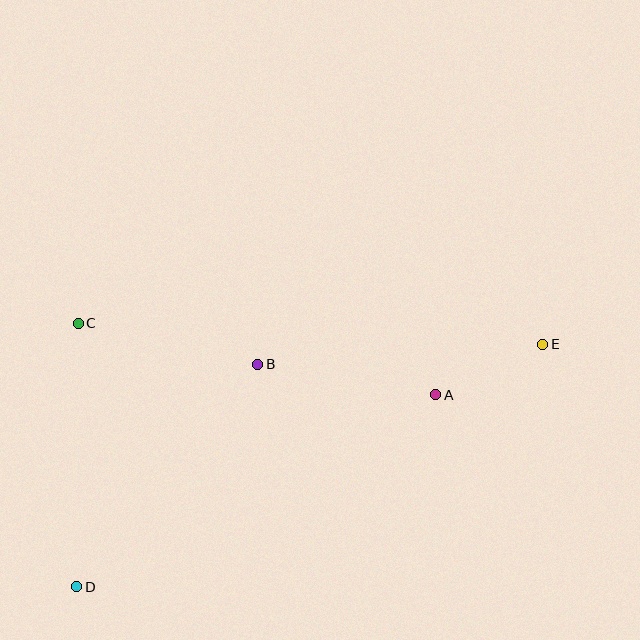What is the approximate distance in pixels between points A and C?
The distance between A and C is approximately 364 pixels.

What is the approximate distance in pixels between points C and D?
The distance between C and D is approximately 264 pixels.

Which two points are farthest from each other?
Points D and E are farthest from each other.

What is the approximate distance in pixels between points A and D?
The distance between A and D is approximately 407 pixels.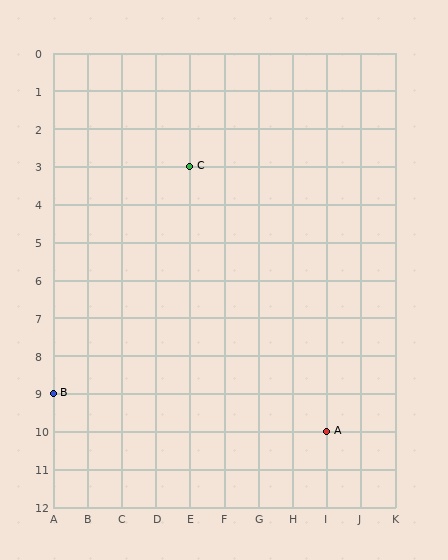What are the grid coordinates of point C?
Point C is at grid coordinates (E, 3).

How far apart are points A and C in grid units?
Points A and C are 4 columns and 7 rows apart (about 8.1 grid units diagonally).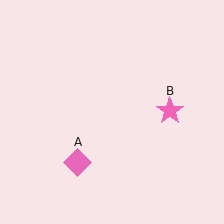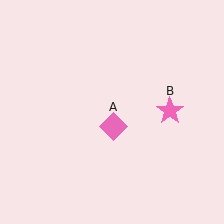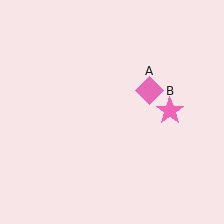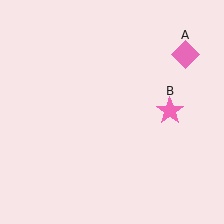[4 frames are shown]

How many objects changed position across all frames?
1 object changed position: pink diamond (object A).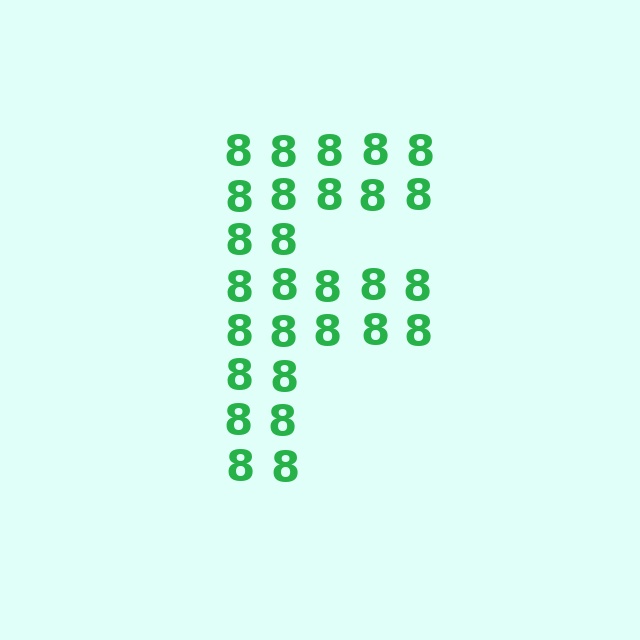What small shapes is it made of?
It is made of small digit 8's.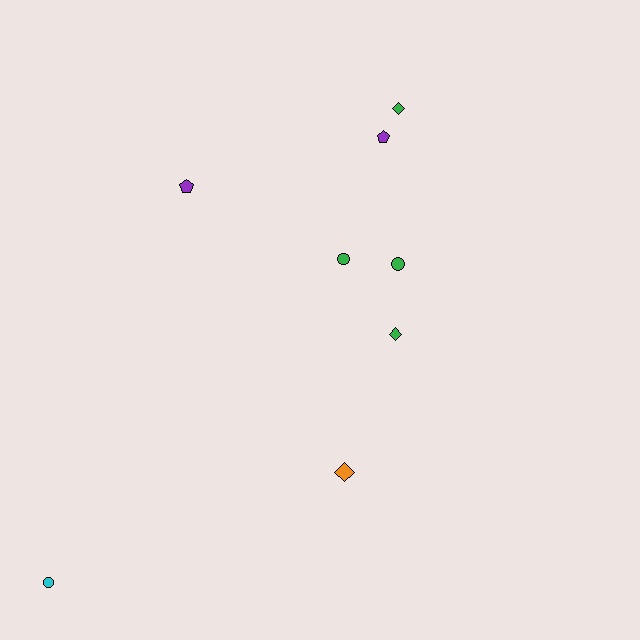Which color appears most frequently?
Green, with 4 objects.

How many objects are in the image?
There are 8 objects.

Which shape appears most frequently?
Circle, with 3 objects.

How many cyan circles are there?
There is 1 cyan circle.